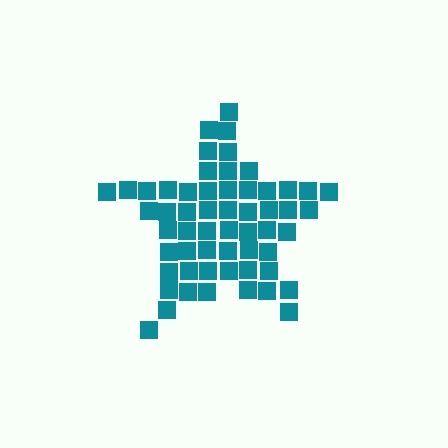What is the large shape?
The large shape is a star.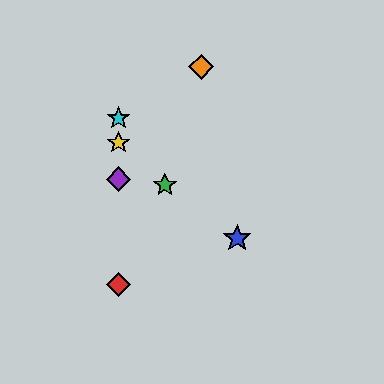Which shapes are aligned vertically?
The red diamond, the yellow star, the purple diamond, the cyan star are aligned vertically.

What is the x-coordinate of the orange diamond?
The orange diamond is at x≈201.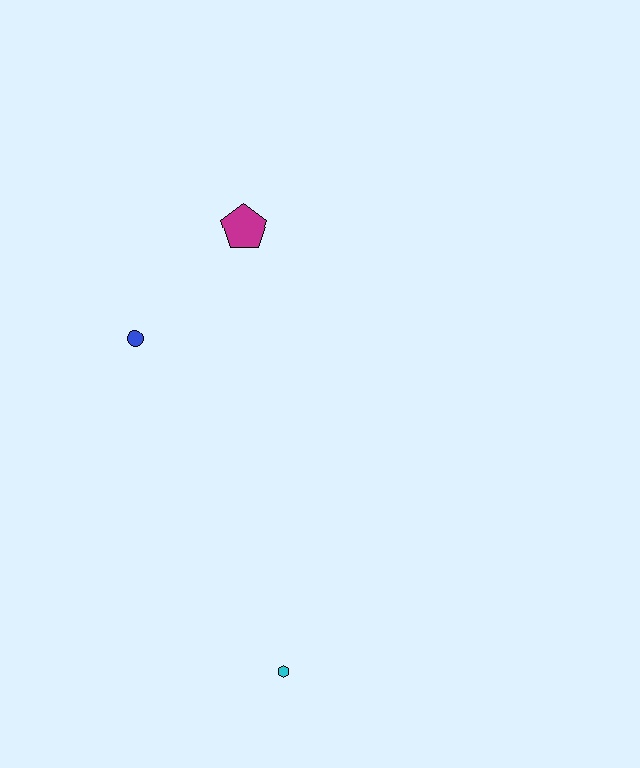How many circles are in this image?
There is 1 circle.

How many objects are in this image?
There are 3 objects.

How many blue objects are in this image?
There is 1 blue object.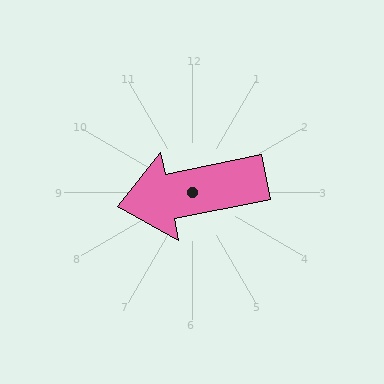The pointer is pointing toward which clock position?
Roughly 9 o'clock.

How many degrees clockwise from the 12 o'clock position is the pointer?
Approximately 259 degrees.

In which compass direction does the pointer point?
West.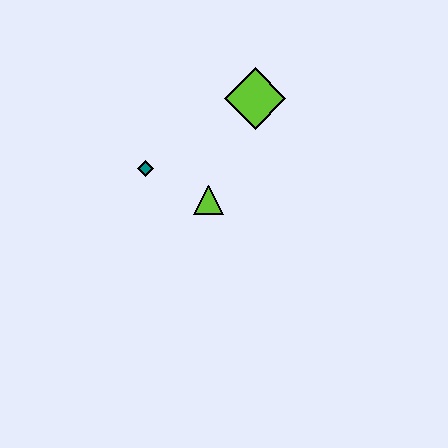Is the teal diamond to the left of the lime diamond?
Yes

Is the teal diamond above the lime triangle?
Yes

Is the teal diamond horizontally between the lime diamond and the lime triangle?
No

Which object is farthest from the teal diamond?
The lime diamond is farthest from the teal diamond.